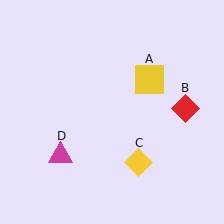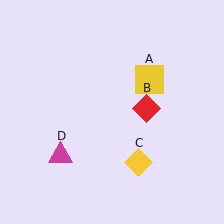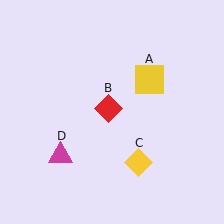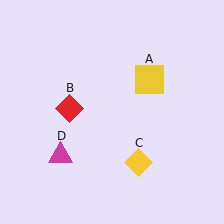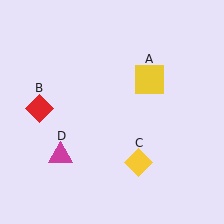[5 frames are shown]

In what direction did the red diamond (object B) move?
The red diamond (object B) moved left.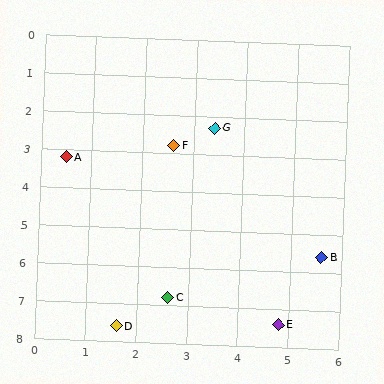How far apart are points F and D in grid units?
Points F and D are about 4.9 grid units apart.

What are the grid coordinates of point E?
Point E is at approximately (4.8, 7.4).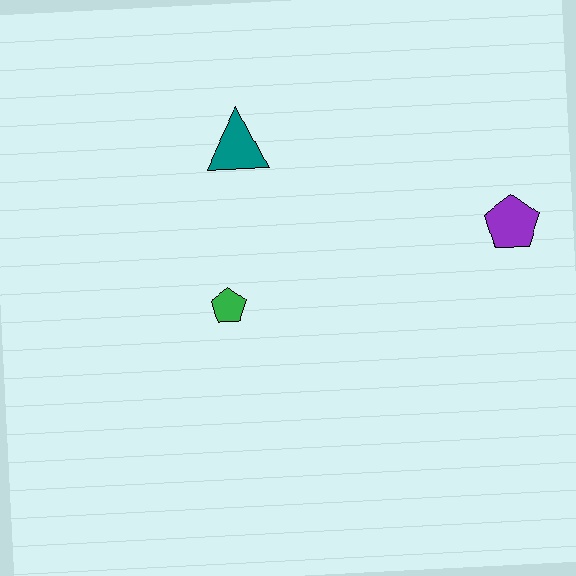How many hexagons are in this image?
There are no hexagons.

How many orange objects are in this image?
There are no orange objects.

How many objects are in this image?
There are 3 objects.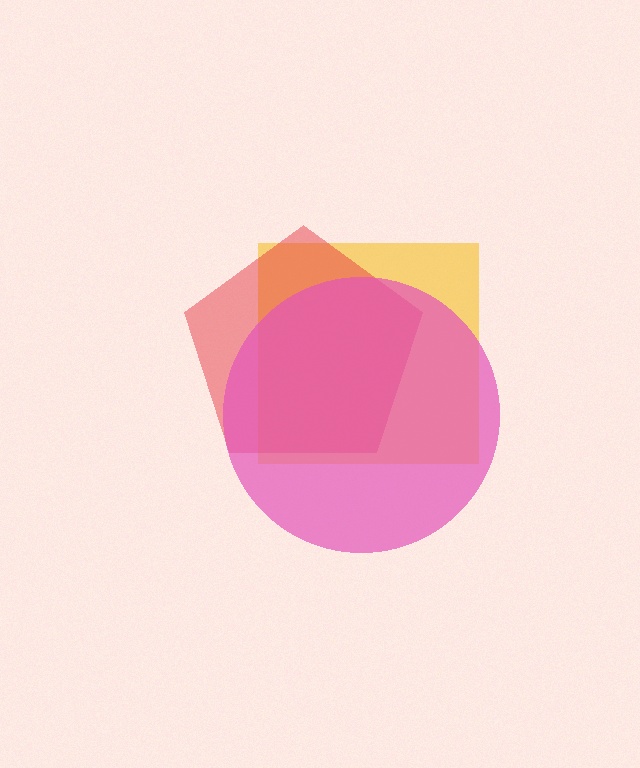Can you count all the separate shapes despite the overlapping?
Yes, there are 3 separate shapes.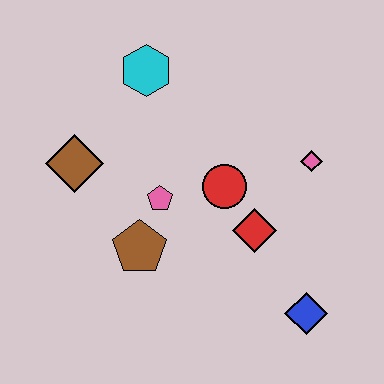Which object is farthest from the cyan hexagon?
The blue diamond is farthest from the cyan hexagon.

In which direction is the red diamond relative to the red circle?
The red diamond is below the red circle.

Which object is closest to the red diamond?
The red circle is closest to the red diamond.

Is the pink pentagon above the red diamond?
Yes